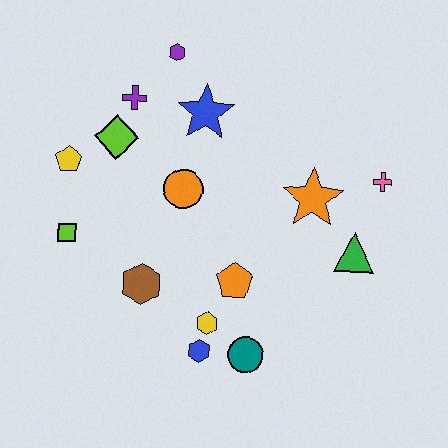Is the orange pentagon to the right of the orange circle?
Yes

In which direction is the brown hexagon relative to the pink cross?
The brown hexagon is to the left of the pink cross.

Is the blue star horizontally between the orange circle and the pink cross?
Yes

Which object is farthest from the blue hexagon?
The purple hexagon is farthest from the blue hexagon.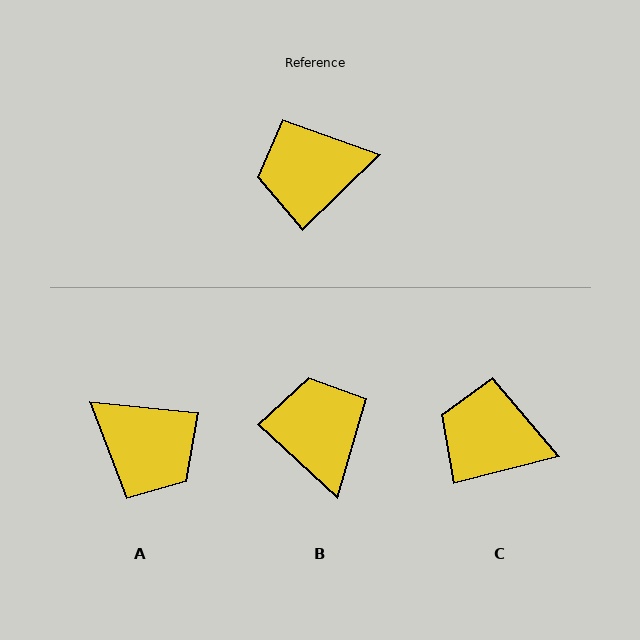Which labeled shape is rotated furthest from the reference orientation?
A, about 130 degrees away.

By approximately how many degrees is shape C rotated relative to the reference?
Approximately 30 degrees clockwise.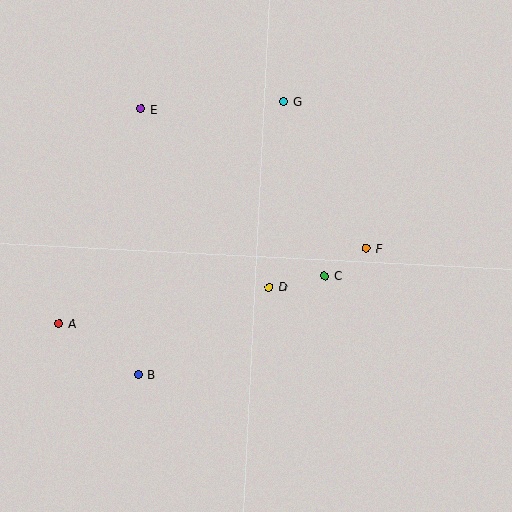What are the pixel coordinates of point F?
Point F is at (366, 248).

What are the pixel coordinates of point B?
Point B is at (138, 374).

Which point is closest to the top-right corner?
Point G is closest to the top-right corner.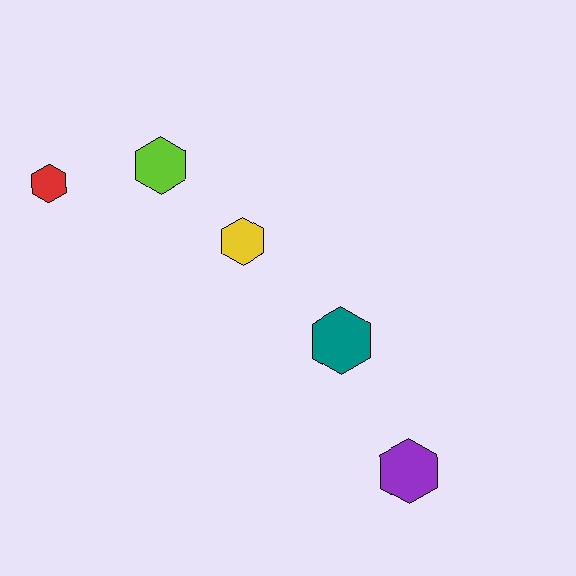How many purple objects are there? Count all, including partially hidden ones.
There is 1 purple object.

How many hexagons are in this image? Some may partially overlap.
There are 5 hexagons.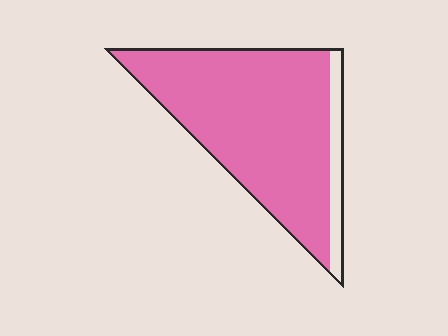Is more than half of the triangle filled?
Yes.